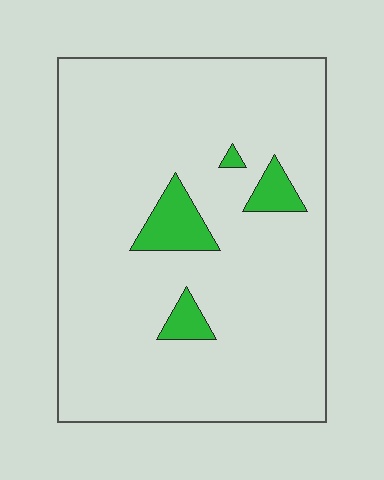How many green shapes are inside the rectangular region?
4.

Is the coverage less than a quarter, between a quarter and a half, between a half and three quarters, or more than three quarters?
Less than a quarter.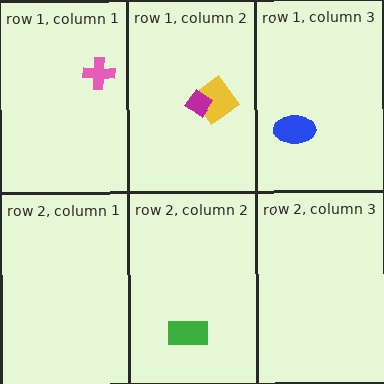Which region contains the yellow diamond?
The row 1, column 2 region.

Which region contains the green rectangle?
The row 2, column 2 region.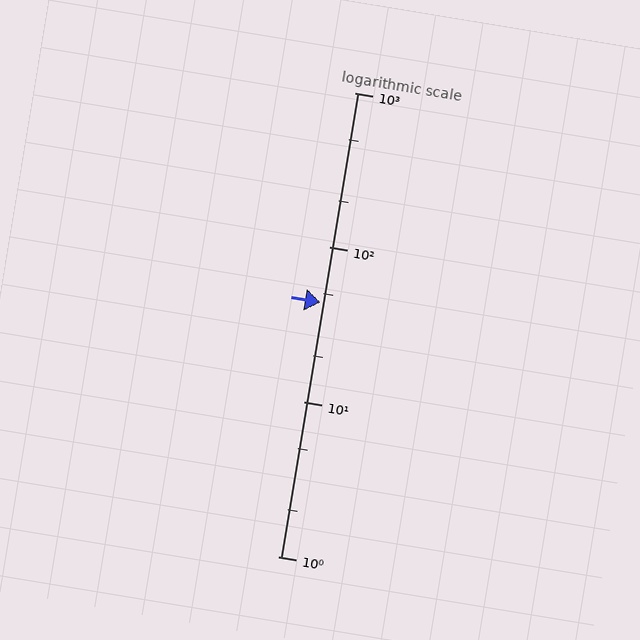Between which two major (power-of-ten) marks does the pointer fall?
The pointer is between 10 and 100.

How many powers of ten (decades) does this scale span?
The scale spans 3 decades, from 1 to 1000.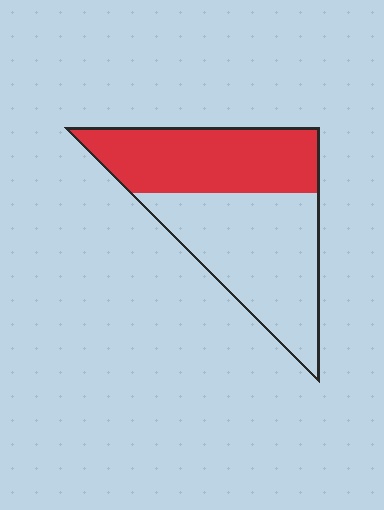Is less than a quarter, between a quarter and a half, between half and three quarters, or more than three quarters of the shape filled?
Between a quarter and a half.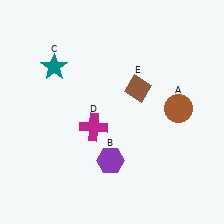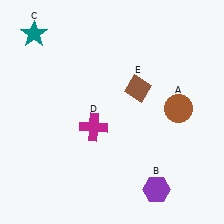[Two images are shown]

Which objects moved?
The objects that moved are: the purple hexagon (B), the teal star (C).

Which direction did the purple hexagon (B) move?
The purple hexagon (B) moved right.